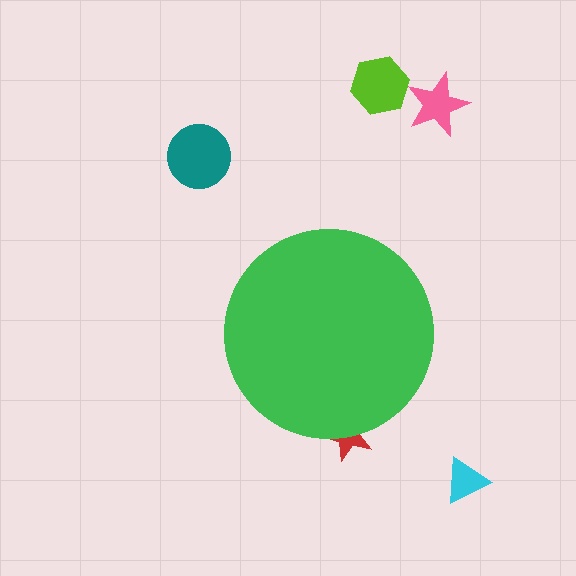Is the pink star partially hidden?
No, the pink star is fully visible.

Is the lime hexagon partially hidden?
No, the lime hexagon is fully visible.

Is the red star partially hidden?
Yes, the red star is partially hidden behind the green circle.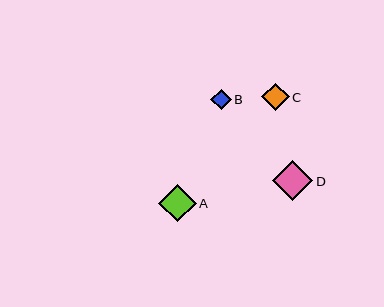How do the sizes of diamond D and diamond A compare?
Diamond D and diamond A are approximately the same size.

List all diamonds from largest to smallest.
From largest to smallest: D, A, C, B.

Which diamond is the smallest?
Diamond B is the smallest with a size of approximately 20 pixels.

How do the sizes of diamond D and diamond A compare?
Diamond D and diamond A are approximately the same size.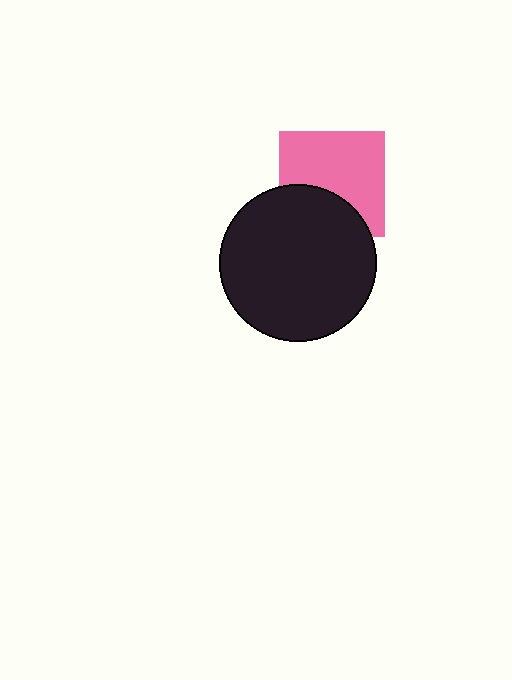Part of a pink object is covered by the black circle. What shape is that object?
It is a square.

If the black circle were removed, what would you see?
You would see the complete pink square.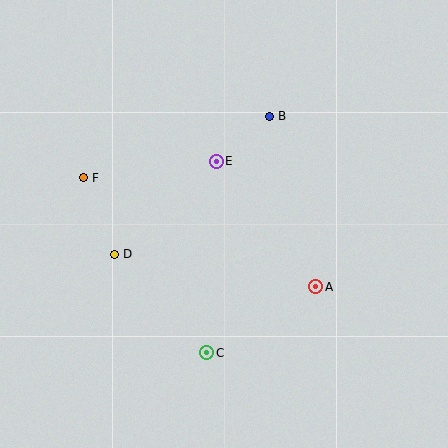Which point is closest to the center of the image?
Point E at (216, 161) is closest to the center.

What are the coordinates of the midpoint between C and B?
The midpoint between C and B is at (238, 235).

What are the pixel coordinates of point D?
Point D is at (114, 254).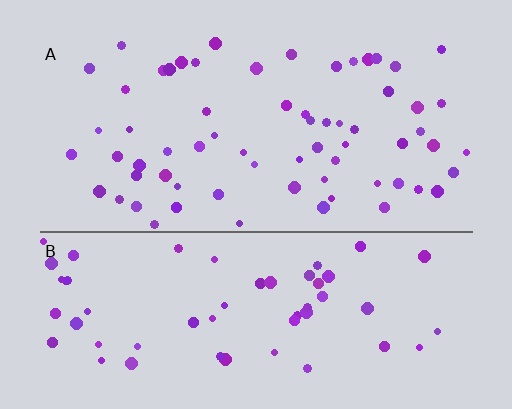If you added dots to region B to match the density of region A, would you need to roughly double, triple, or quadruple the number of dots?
Approximately double.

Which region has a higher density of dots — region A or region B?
A (the top).